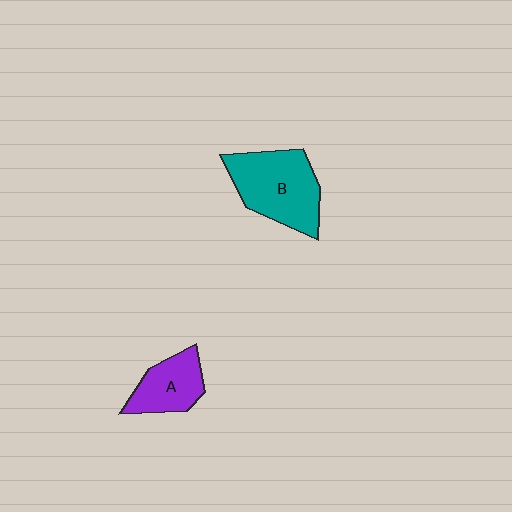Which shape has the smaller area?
Shape A (purple).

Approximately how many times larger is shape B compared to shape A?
Approximately 1.6 times.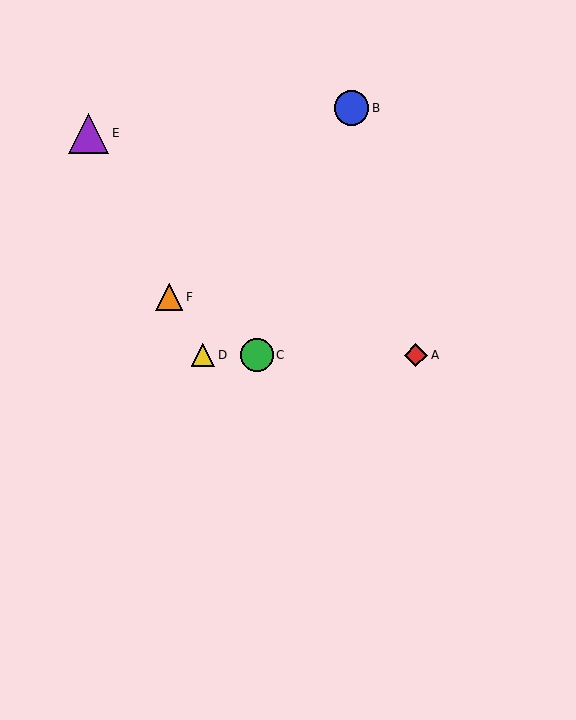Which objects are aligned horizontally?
Objects A, C, D are aligned horizontally.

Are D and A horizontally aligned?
Yes, both are at y≈355.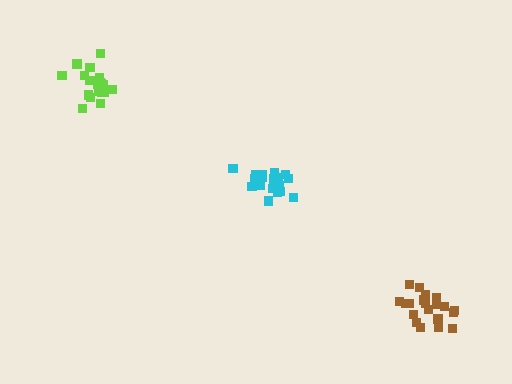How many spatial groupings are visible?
There are 3 spatial groupings.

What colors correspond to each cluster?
The clusters are colored: cyan, lime, brown.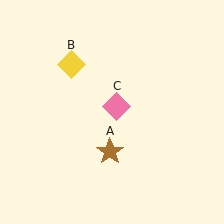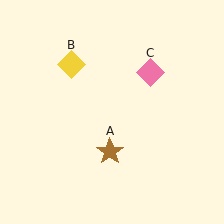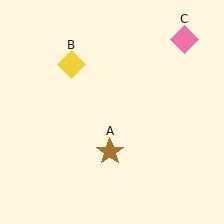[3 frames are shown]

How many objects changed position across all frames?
1 object changed position: pink diamond (object C).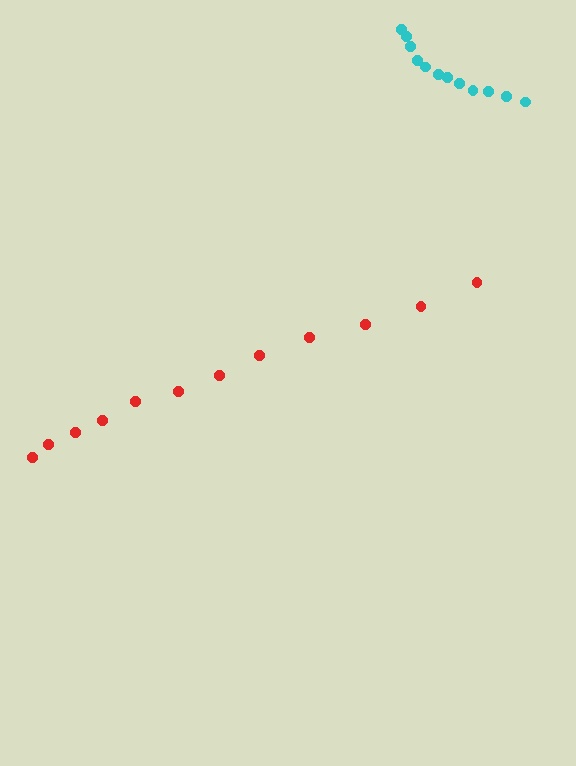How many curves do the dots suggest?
There are 2 distinct paths.